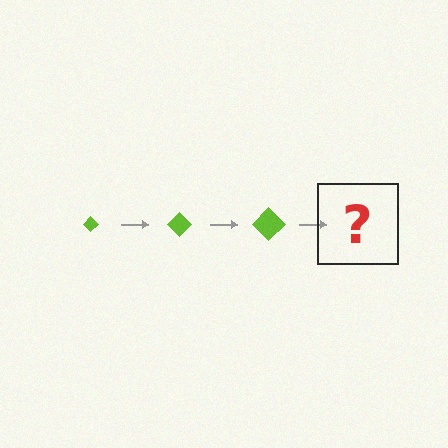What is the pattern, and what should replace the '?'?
The pattern is that the diamond gets progressively larger each step. The '?' should be a lime diamond, larger than the previous one.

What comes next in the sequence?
The next element should be a lime diamond, larger than the previous one.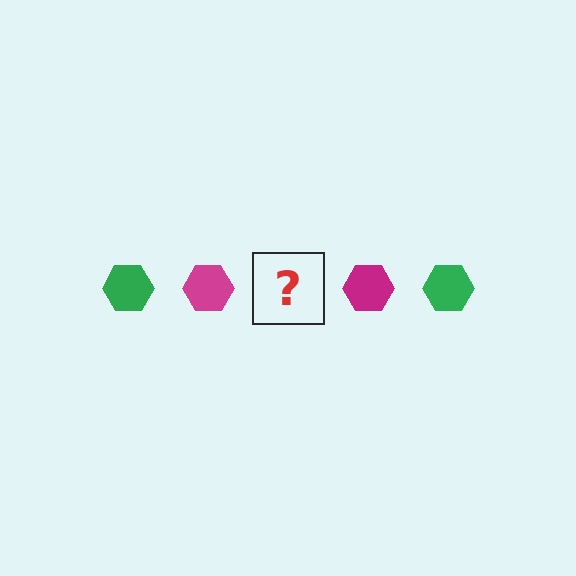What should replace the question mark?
The question mark should be replaced with a green hexagon.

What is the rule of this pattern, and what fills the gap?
The rule is that the pattern cycles through green, magenta hexagons. The gap should be filled with a green hexagon.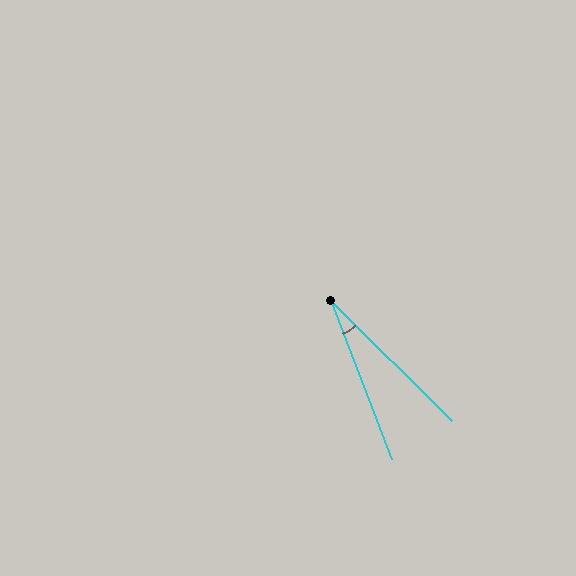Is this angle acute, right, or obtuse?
It is acute.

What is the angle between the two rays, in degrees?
Approximately 24 degrees.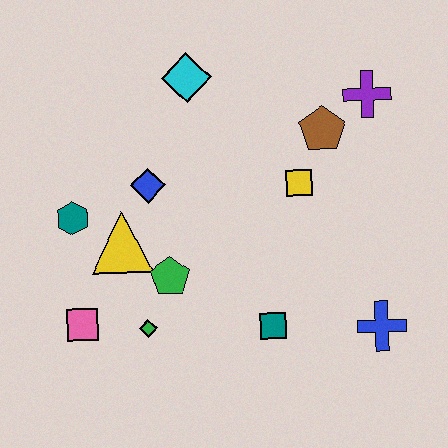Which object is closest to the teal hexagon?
The yellow triangle is closest to the teal hexagon.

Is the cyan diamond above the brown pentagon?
Yes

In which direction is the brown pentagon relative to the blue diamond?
The brown pentagon is to the right of the blue diamond.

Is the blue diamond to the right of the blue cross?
No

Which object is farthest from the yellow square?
The pink square is farthest from the yellow square.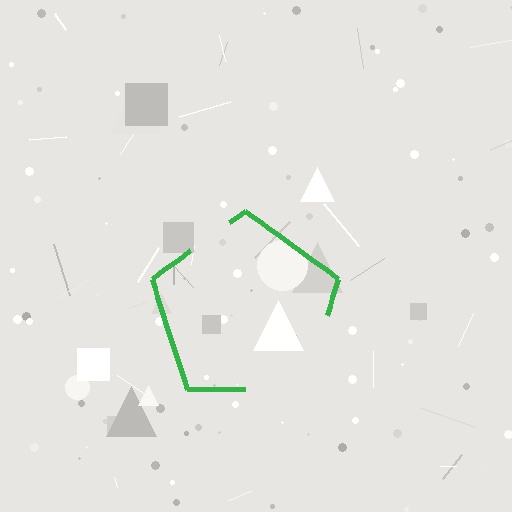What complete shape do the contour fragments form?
The contour fragments form a pentagon.